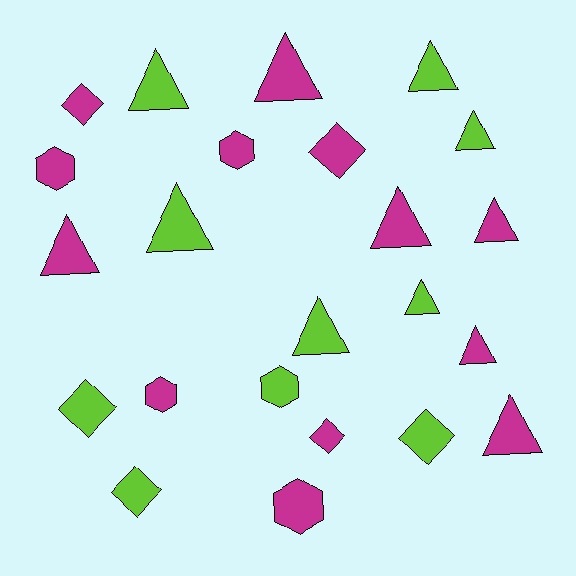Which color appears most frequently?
Magenta, with 13 objects.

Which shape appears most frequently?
Triangle, with 12 objects.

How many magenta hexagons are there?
There are 4 magenta hexagons.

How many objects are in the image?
There are 23 objects.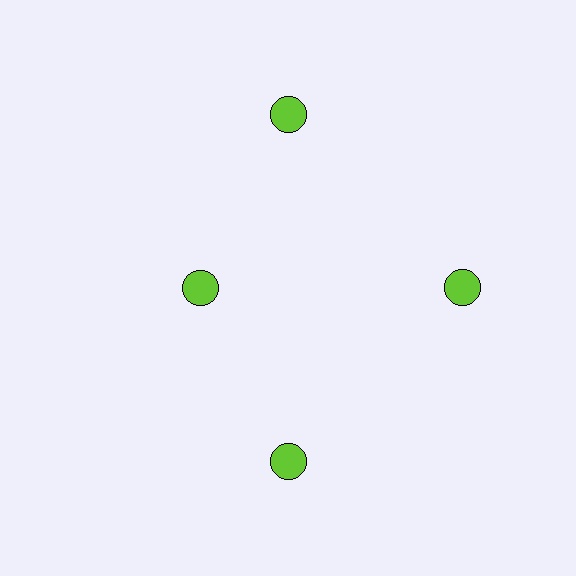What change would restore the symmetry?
The symmetry would be restored by moving it outward, back onto the ring so that all 4 circles sit at equal angles and equal distance from the center.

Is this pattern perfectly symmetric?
No. The 4 lime circles are arranged in a ring, but one element near the 9 o'clock position is pulled inward toward the center, breaking the 4-fold rotational symmetry.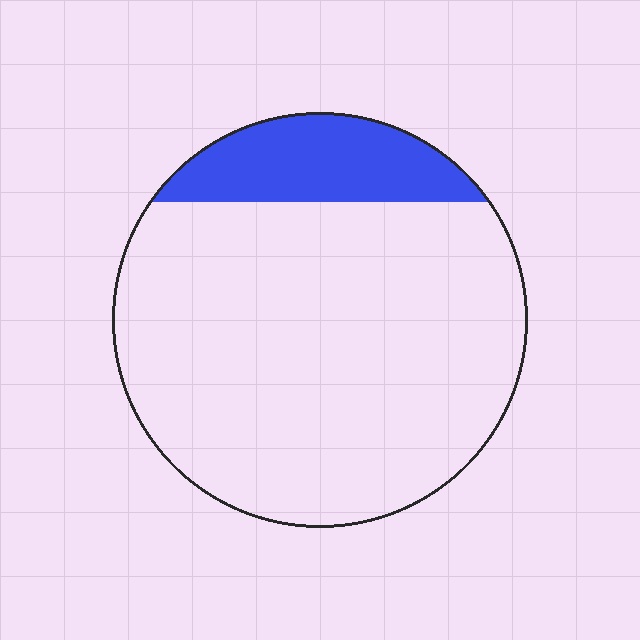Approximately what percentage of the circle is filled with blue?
Approximately 15%.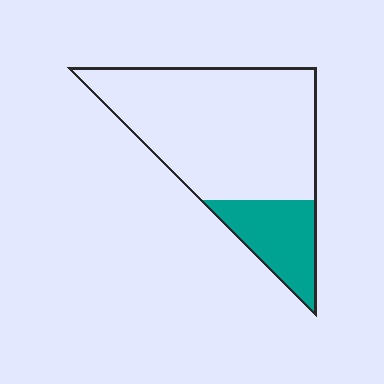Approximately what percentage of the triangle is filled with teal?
Approximately 20%.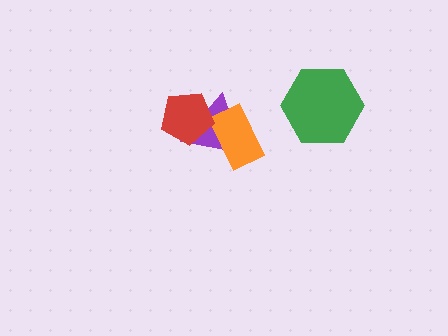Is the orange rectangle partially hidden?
No, no other shape covers it.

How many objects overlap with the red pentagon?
1 object overlaps with the red pentagon.